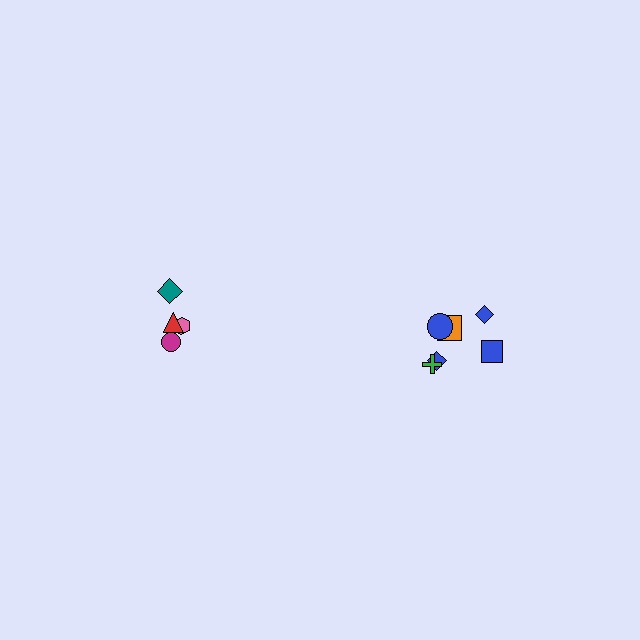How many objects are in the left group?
There are 4 objects.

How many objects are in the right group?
There are 6 objects.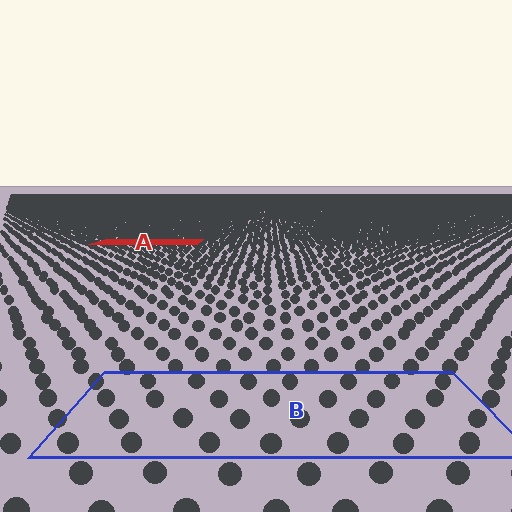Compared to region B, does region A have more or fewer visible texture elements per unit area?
Region A has more texture elements per unit area — they are packed more densely because it is farther away.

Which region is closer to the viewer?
Region B is closer. The texture elements there are larger and more spread out.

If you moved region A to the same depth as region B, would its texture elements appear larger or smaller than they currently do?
They would appear larger. At a closer depth, the same texture elements are projected at a bigger on-screen size.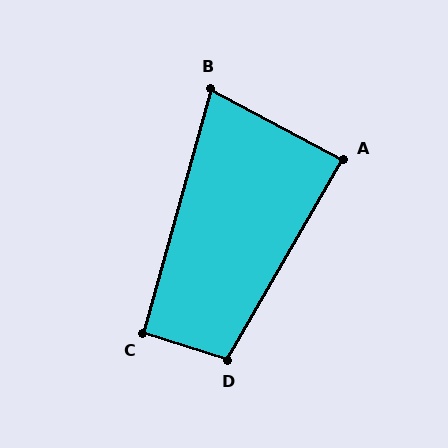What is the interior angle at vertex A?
Approximately 88 degrees (approximately right).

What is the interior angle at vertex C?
Approximately 92 degrees (approximately right).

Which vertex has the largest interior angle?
D, at approximately 102 degrees.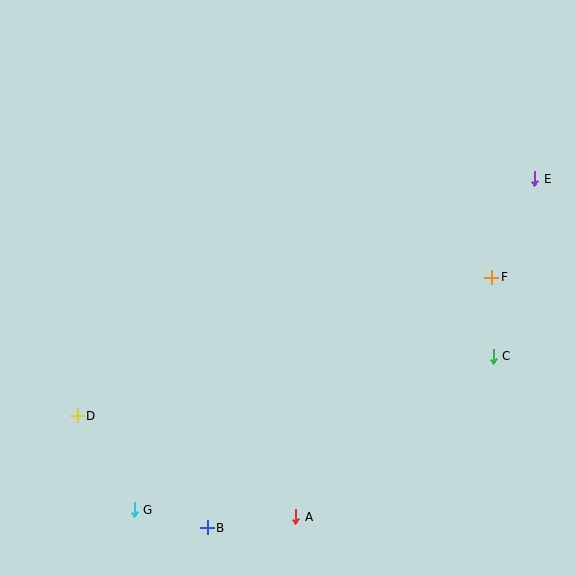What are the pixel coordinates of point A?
Point A is at (296, 517).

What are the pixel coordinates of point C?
Point C is at (493, 356).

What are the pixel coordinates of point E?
Point E is at (535, 179).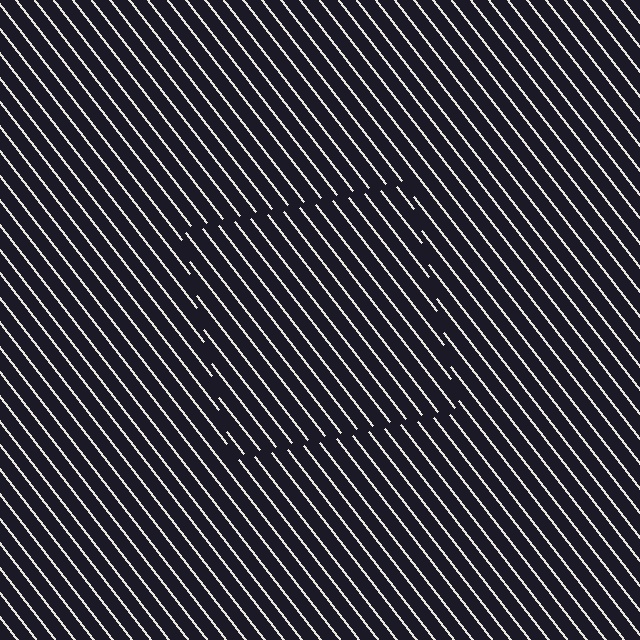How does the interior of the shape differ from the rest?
The interior of the shape contains the same grating, shifted by half a period — the contour is defined by the phase discontinuity where line-ends from the inner and outer gratings abut.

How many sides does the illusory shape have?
4 sides — the line-ends trace a square.